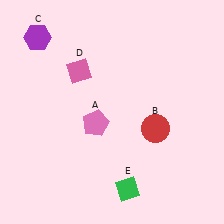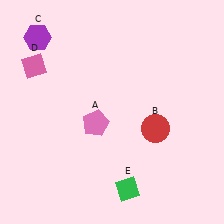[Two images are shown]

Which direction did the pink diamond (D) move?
The pink diamond (D) moved left.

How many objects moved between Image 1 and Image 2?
1 object moved between the two images.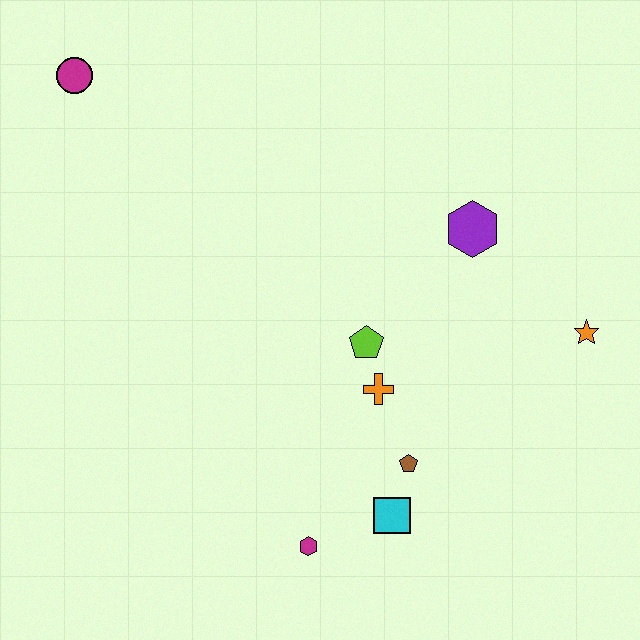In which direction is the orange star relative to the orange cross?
The orange star is to the right of the orange cross.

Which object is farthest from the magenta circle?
The orange star is farthest from the magenta circle.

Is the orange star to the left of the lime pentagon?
No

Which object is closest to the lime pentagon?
The orange cross is closest to the lime pentagon.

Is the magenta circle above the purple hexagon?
Yes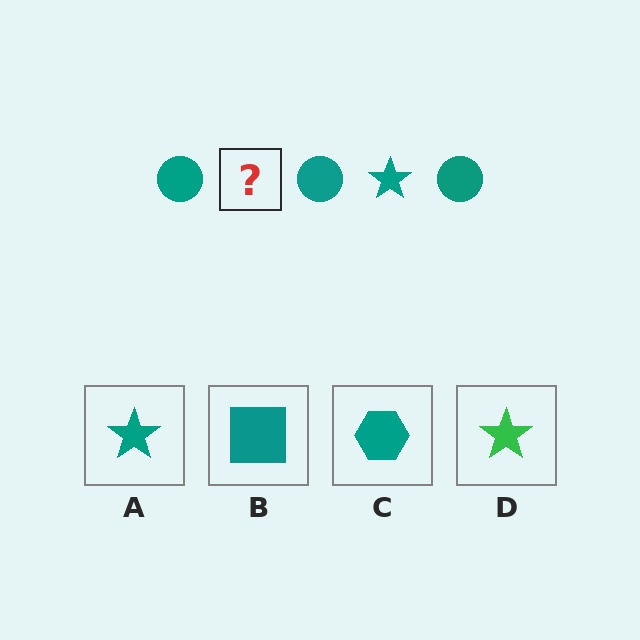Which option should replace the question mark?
Option A.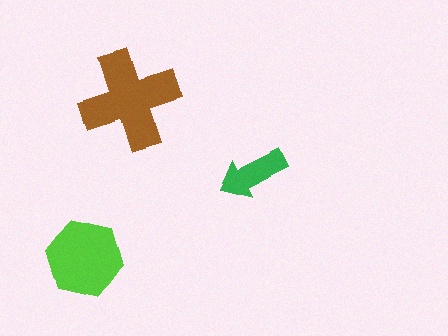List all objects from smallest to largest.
The green arrow, the lime hexagon, the brown cross.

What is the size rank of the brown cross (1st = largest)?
1st.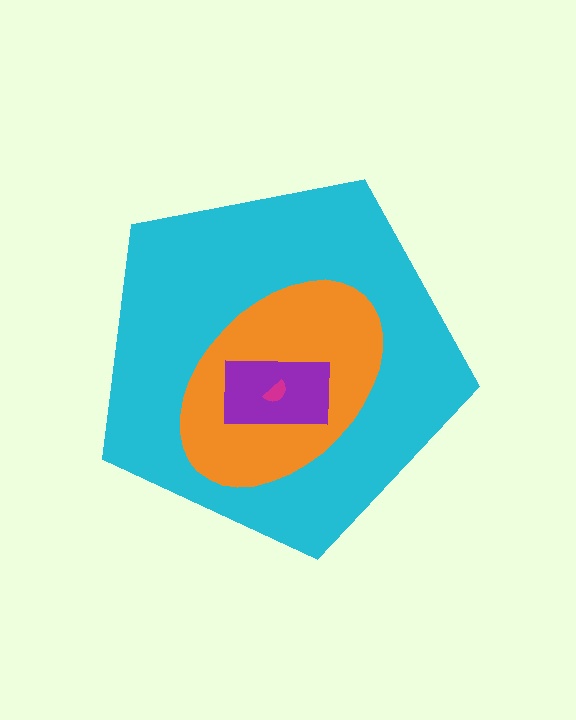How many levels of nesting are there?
4.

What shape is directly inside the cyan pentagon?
The orange ellipse.